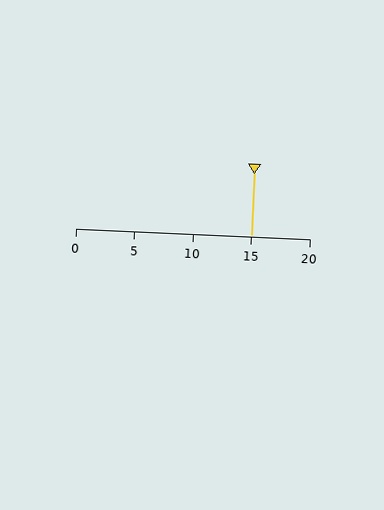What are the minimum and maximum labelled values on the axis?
The axis runs from 0 to 20.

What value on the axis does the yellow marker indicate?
The marker indicates approximately 15.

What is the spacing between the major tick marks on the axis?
The major ticks are spaced 5 apart.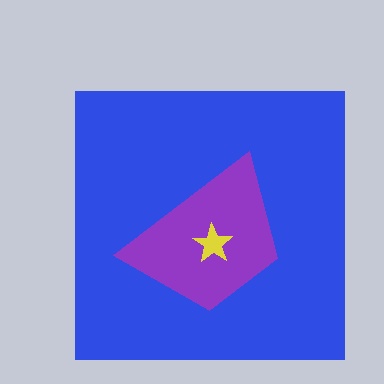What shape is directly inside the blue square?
The purple trapezoid.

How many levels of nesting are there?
3.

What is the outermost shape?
The blue square.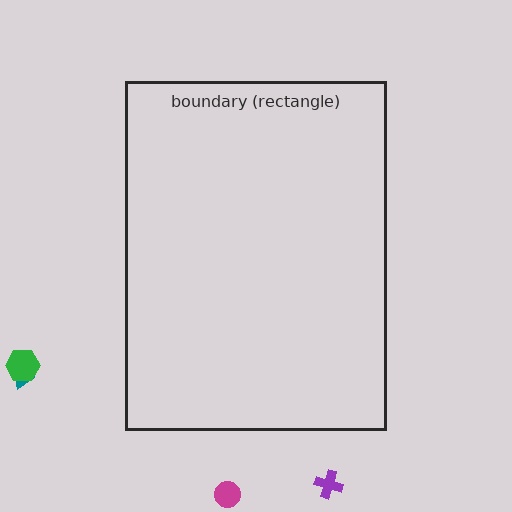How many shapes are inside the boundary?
0 inside, 4 outside.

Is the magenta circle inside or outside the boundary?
Outside.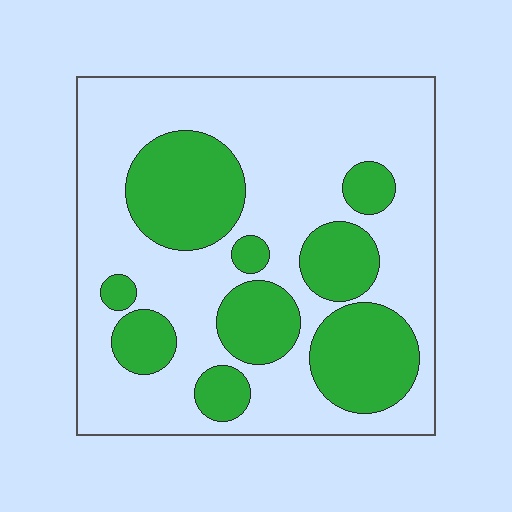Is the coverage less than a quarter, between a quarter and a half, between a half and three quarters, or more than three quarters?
Between a quarter and a half.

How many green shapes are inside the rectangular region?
9.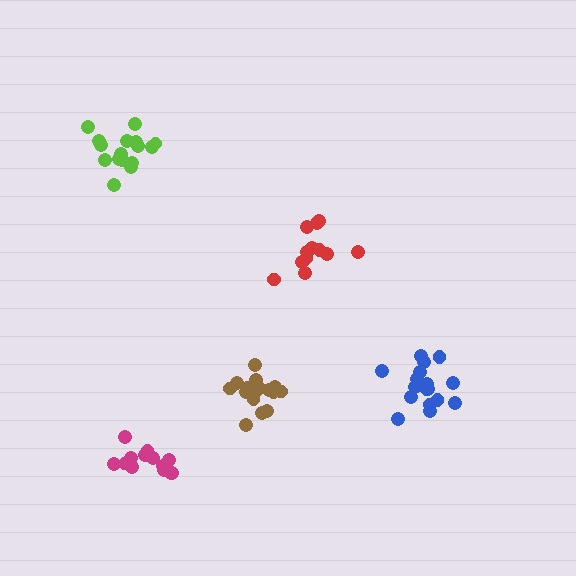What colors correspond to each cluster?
The clusters are colored: magenta, blue, brown, red, lime.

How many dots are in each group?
Group 1: 13 dots, Group 2: 17 dots, Group 3: 16 dots, Group 4: 12 dots, Group 5: 16 dots (74 total).